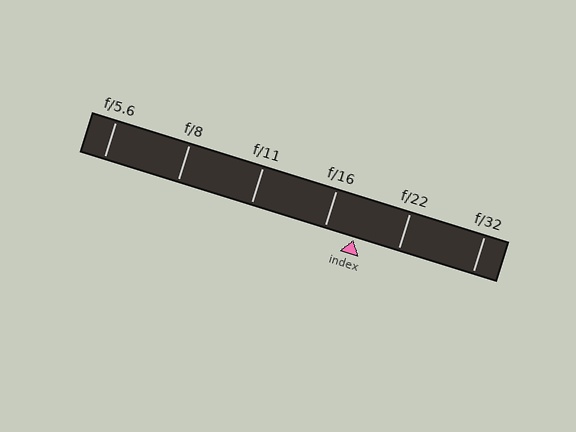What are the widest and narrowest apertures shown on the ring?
The widest aperture shown is f/5.6 and the narrowest is f/32.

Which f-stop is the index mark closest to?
The index mark is closest to f/16.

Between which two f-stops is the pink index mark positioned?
The index mark is between f/16 and f/22.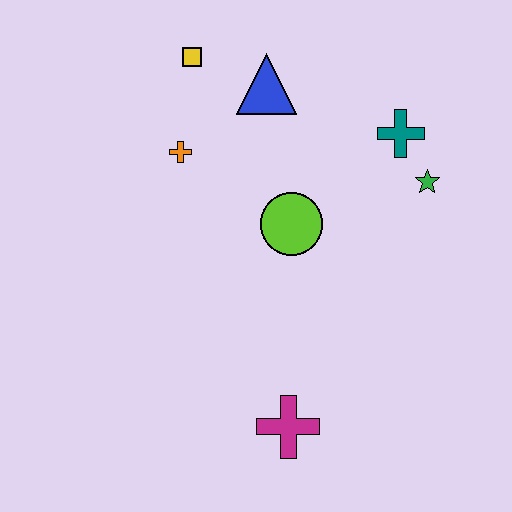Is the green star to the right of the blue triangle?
Yes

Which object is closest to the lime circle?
The orange cross is closest to the lime circle.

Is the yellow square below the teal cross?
No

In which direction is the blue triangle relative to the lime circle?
The blue triangle is above the lime circle.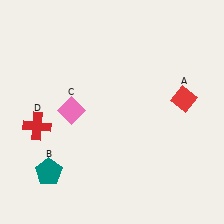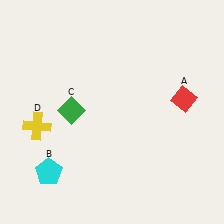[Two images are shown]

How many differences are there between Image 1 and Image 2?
There are 3 differences between the two images.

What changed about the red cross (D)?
In Image 1, D is red. In Image 2, it changed to yellow.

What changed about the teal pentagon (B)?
In Image 1, B is teal. In Image 2, it changed to cyan.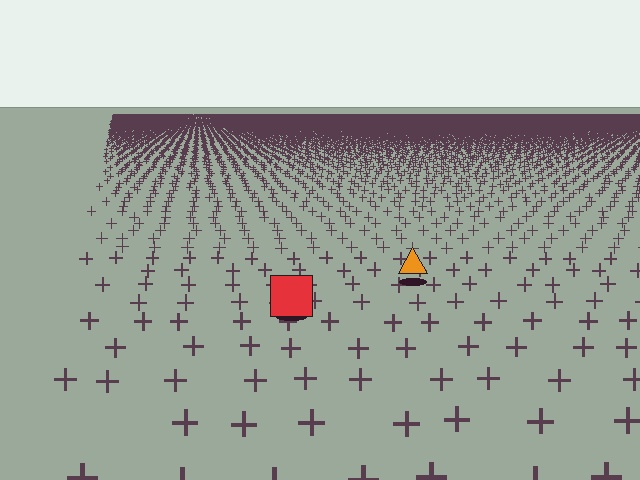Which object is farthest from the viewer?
The orange triangle is farthest from the viewer. It appears smaller and the ground texture around it is denser.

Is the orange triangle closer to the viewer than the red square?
No. The red square is closer — you can tell from the texture gradient: the ground texture is coarser near it.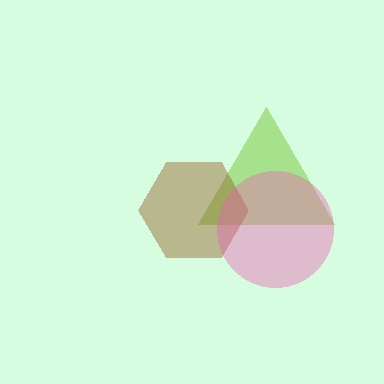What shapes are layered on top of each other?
The layered shapes are: a lime triangle, a brown hexagon, a pink circle.